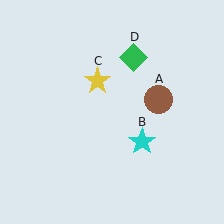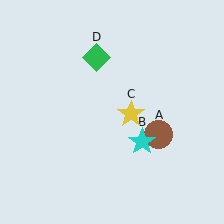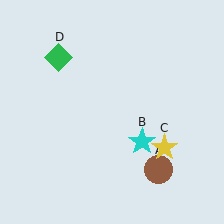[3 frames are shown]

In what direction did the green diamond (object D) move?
The green diamond (object D) moved left.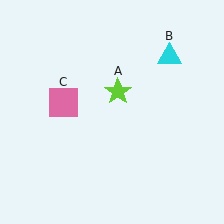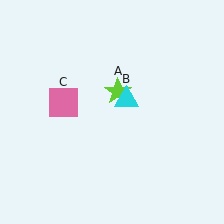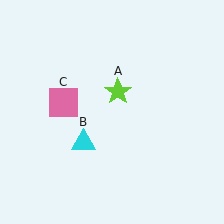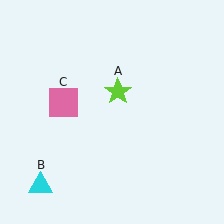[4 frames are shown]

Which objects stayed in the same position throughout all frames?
Lime star (object A) and pink square (object C) remained stationary.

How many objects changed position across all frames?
1 object changed position: cyan triangle (object B).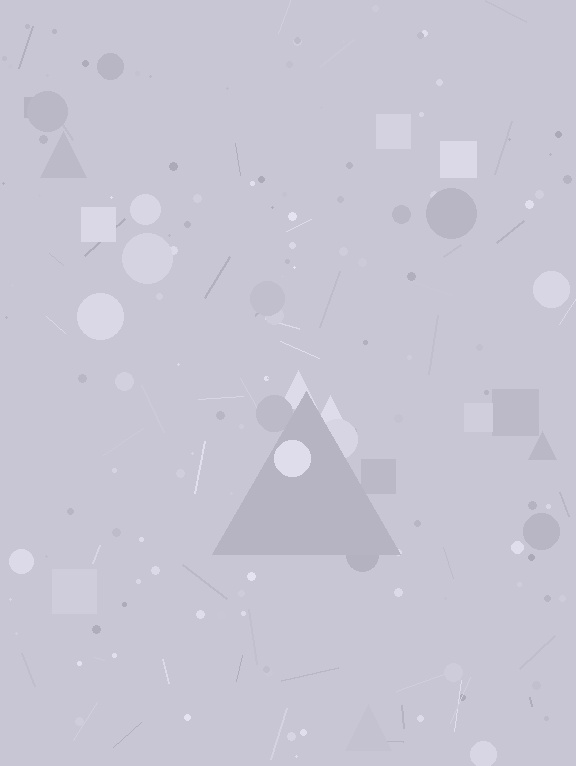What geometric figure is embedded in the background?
A triangle is embedded in the background.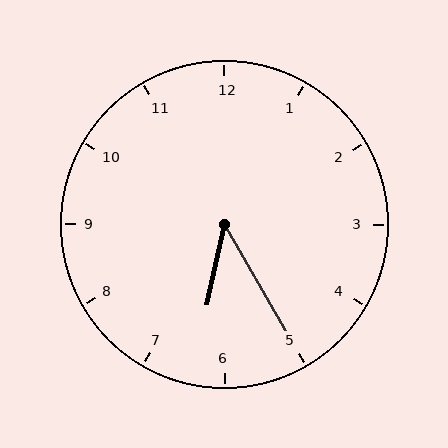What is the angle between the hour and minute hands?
Approximately 42 degrees.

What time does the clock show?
6:25.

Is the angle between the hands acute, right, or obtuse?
It is acute.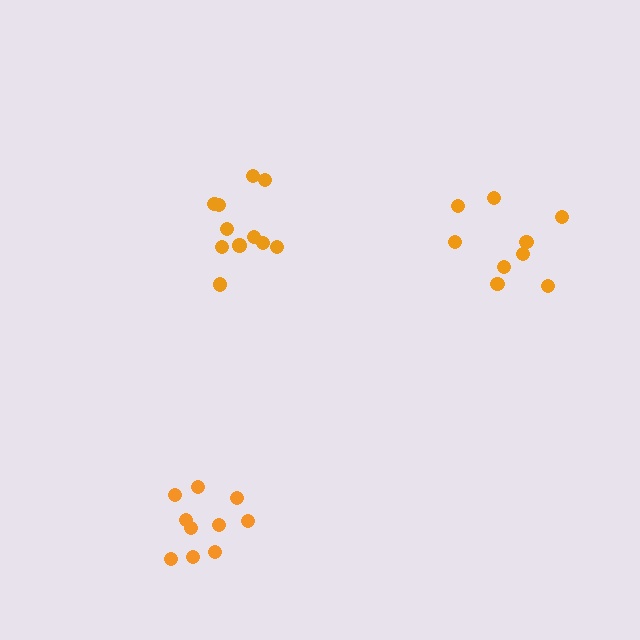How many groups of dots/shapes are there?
There are 3 groups.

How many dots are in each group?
Group 1: 9 dots, Group 2: 10 dots, Group 3: 11 dots (30 total).